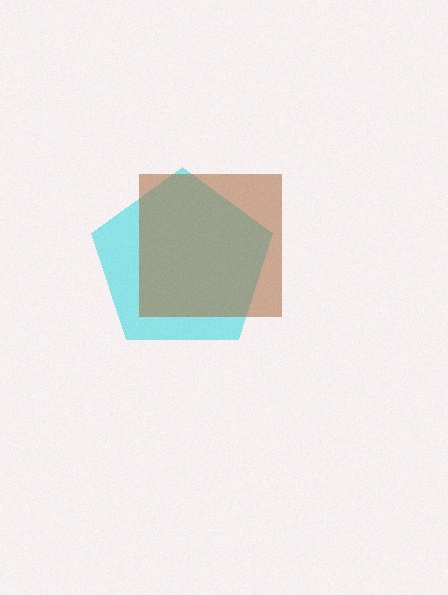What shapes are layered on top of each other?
The layered shapes are: a cyan pentagon, a brown square.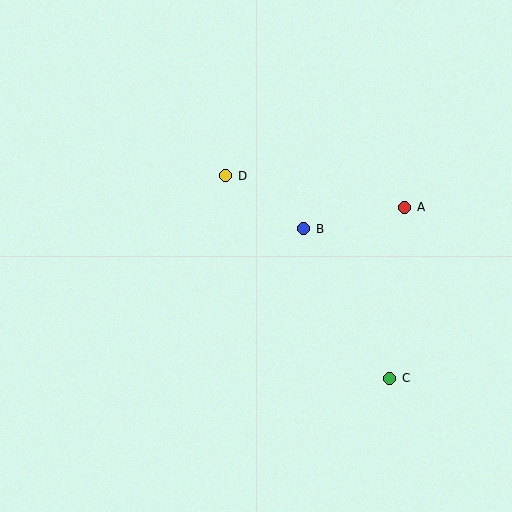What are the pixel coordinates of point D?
Point D is at (226, 176).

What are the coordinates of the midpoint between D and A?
The midpoint between D and A is at (315, 192).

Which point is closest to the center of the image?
Point B at (304, 229) is closest to the center.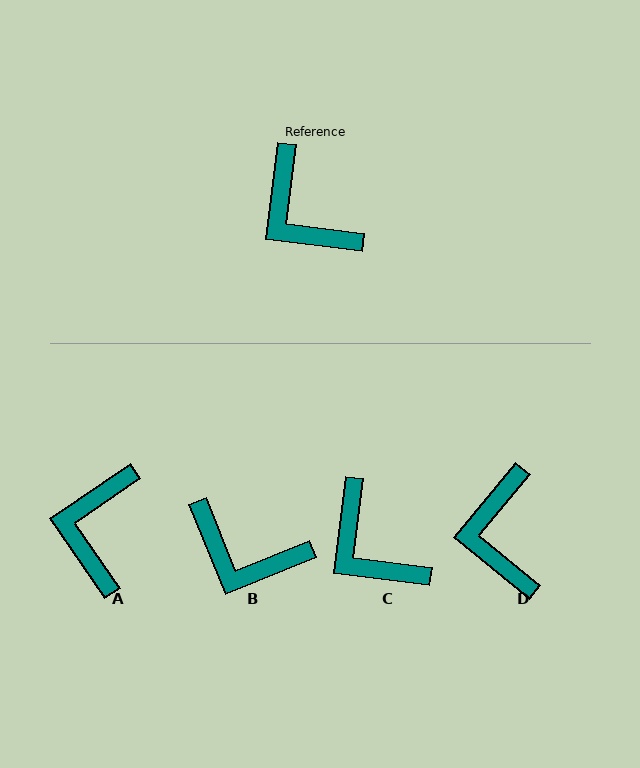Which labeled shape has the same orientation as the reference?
C.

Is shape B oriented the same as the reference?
No, it is off by about 29 degrees.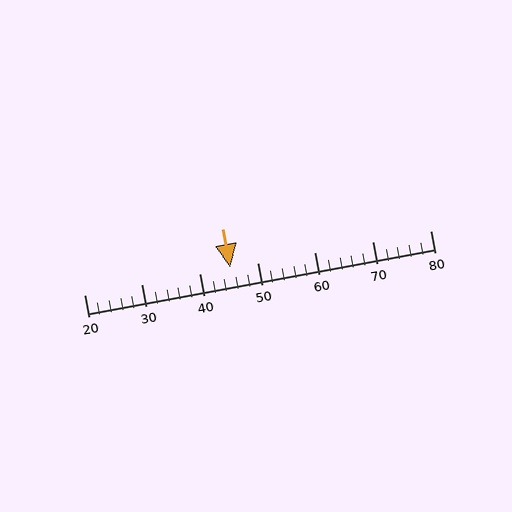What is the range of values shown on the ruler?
The ruler shows values from 20 to 80.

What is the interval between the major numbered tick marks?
The major tick marks are spaced 10 units apart.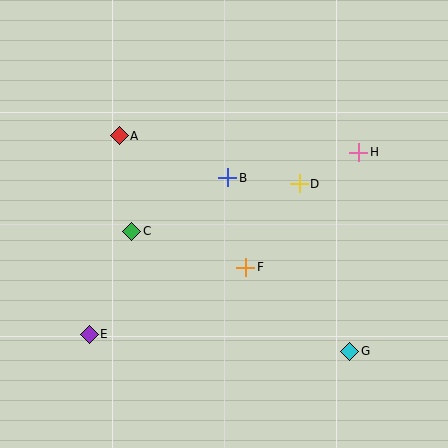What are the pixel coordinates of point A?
Point A is at (119, 136).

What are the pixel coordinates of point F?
Point F is at (246, 267).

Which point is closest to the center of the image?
Point B at (228, 178) is closest to the center.